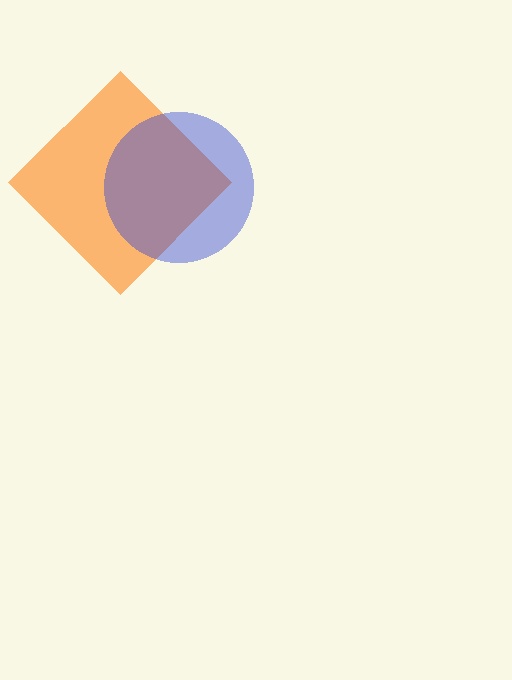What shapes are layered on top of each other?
The layered shapes are: an orange diamond, a blue circle.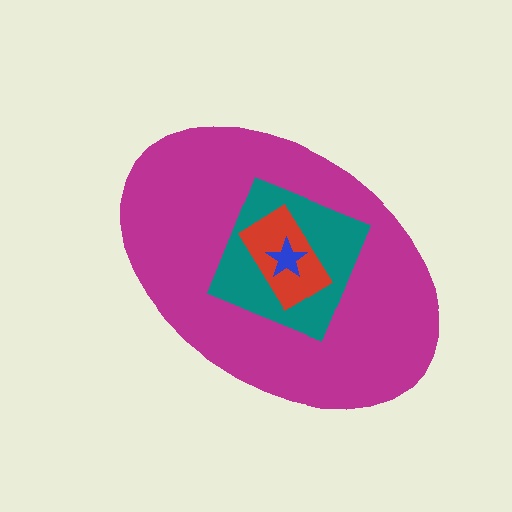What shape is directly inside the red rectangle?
The blue star.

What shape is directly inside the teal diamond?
The red rectangle.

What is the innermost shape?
The blue star.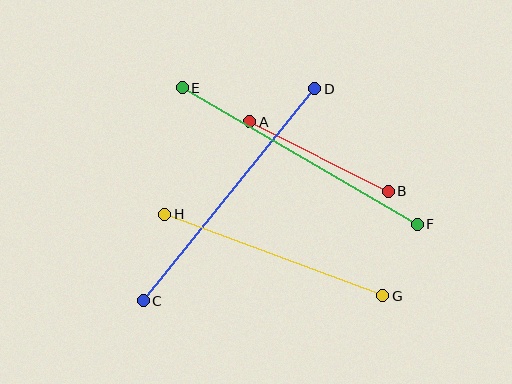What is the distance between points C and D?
The distance is approximately 273 pixels.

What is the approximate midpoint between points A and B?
The midpoint is at approximately (319, 156) pixels.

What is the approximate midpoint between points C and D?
The midpoint is at approximately (229, 195) pixels.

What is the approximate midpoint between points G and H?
The midpoint is at approximately (274, 255) pixels.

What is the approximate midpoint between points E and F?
The midpoint is at approximately (300, 156) pixels.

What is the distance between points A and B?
The distance is approximately 155 pixels.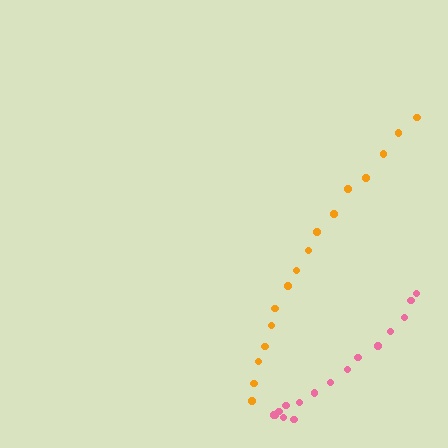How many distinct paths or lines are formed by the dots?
There are 2 distinct paths.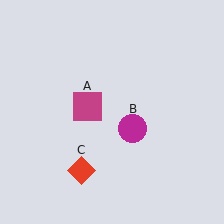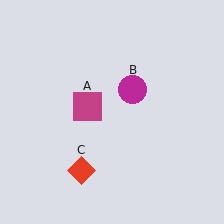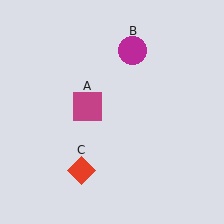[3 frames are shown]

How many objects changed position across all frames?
1 object changed position: magenta circle (object B).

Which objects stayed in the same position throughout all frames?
Magenta square (object A) and red diamond (object C) remained stationary.